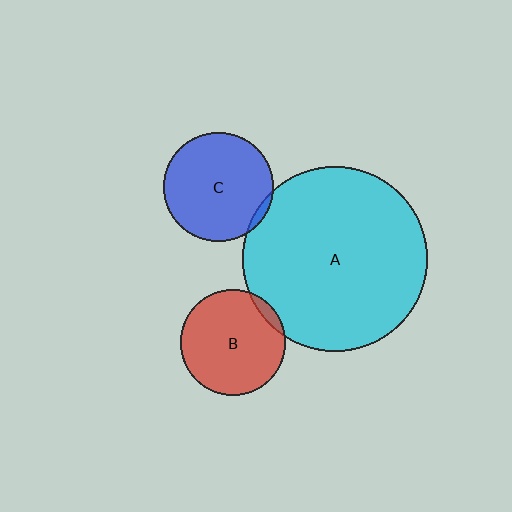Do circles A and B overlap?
Yes.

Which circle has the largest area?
Circle A (cyan).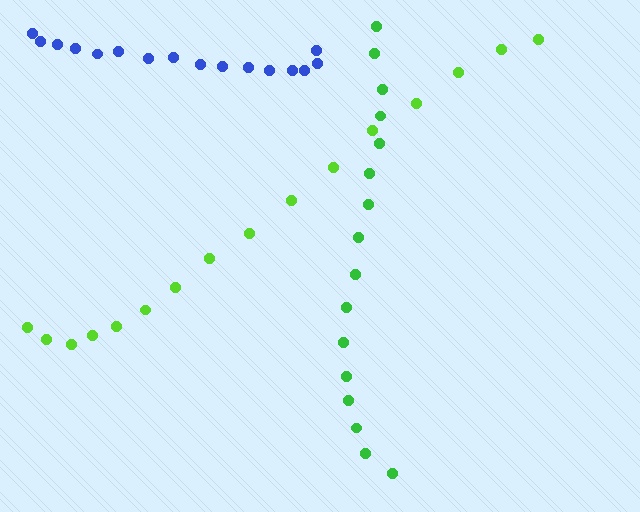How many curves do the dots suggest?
There are 3 distinct paths.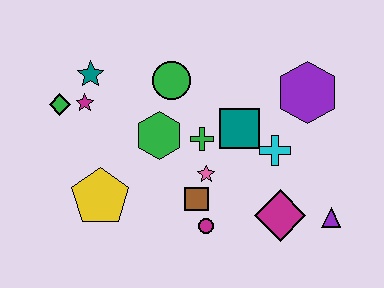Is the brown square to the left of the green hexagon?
No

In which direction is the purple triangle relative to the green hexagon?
The purple triangle is to the right of the green hexagon.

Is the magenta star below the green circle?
Yes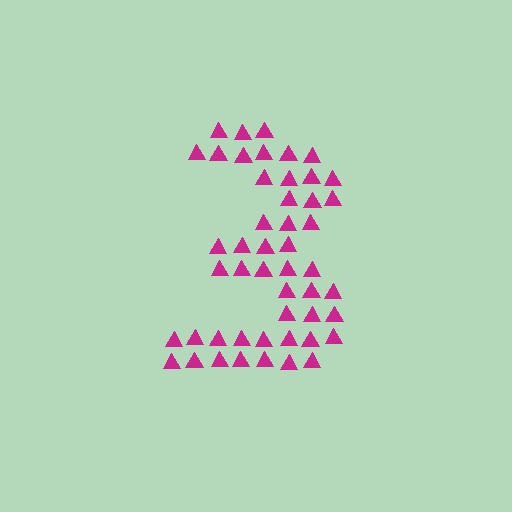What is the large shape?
The large shape is the digit 3.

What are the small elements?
The small elements are triangles.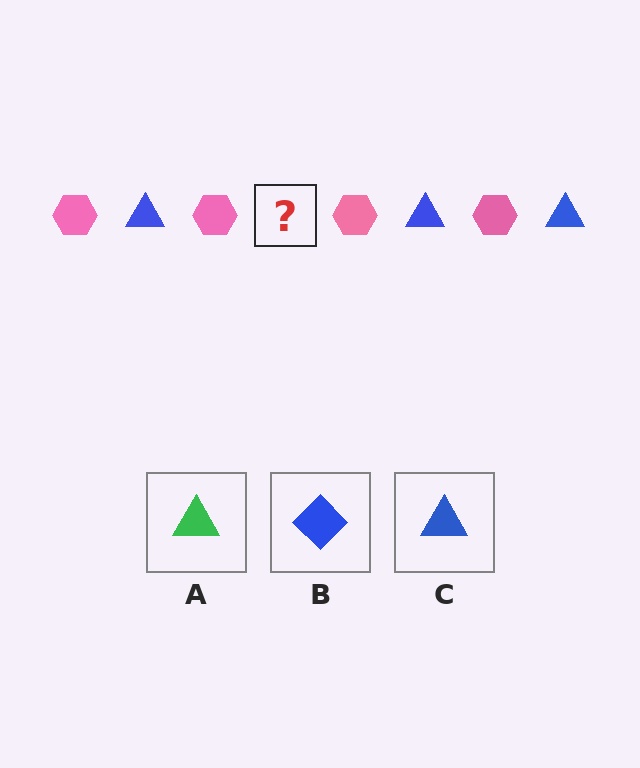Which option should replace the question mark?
Option C.